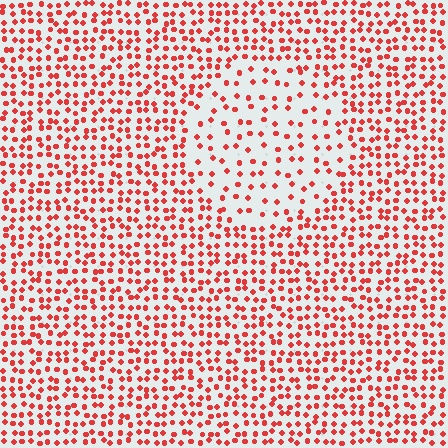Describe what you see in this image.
The image contains small red elements arranged at two different densities. A circle-shaped region is visible where the elements are less densely packed than the surrounding area.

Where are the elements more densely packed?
The elements are more densely packed outside the circle boundary.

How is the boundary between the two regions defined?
The boundary is defined by a change in element density (approximately 2.1x ratio). All elements are the same color, size, and shape.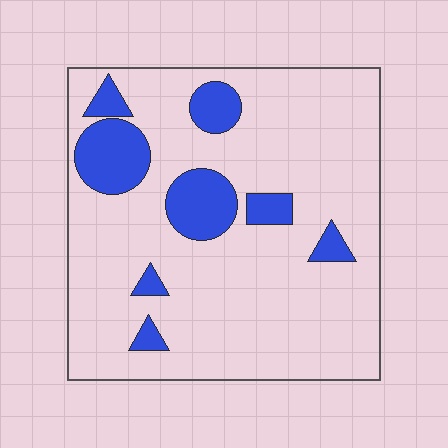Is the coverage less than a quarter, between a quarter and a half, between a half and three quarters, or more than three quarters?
Less than a quarter.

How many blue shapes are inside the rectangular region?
8.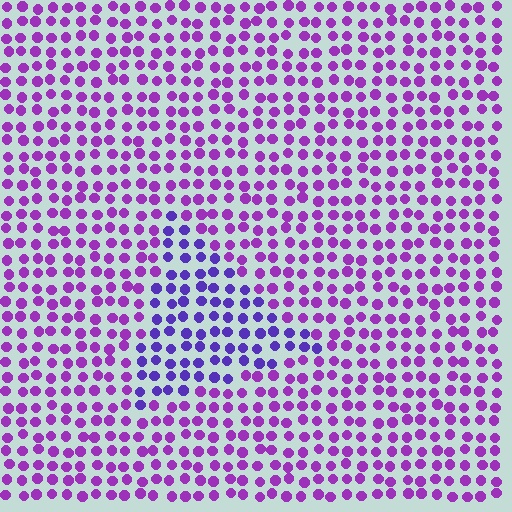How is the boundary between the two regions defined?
The boundary is defined purely by a slight shift in hue (about 31 degrees). Spacing, size, and orientation are identical on both sides.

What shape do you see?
I see a triangle.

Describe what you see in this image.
The image is filled with small purple elements in a uniform arrangement. A triangle-shaped region is visible where the elements are tinted to a slightly different hue, forming a subtle color boundary.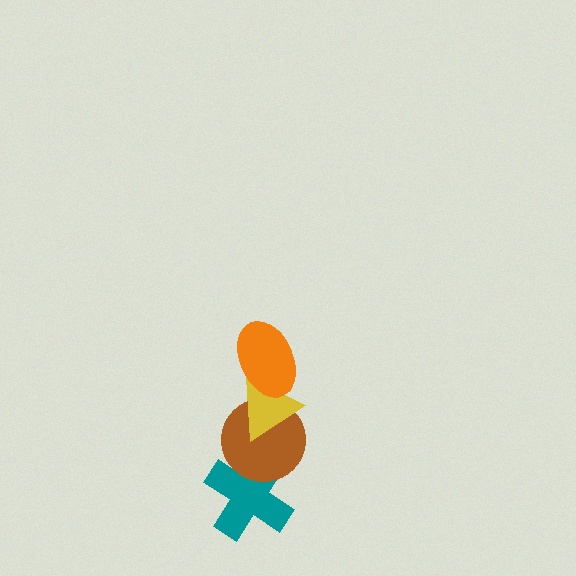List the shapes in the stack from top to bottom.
From top to bottom: the orange ellipse, the yellow triangle, the brown circle, the teal cross.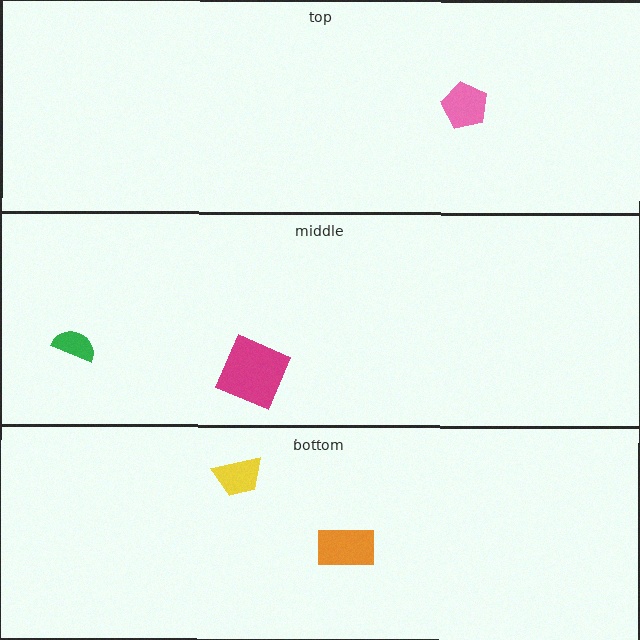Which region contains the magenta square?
The middle region.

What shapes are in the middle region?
The magenta square, the green semicircle.